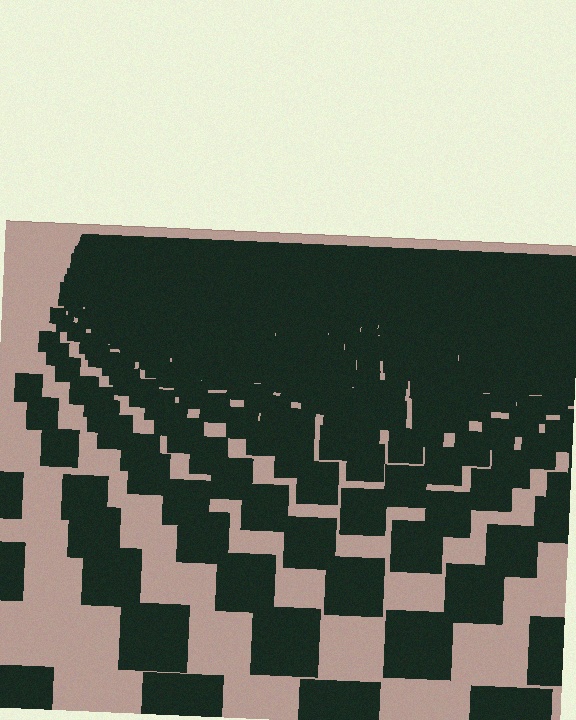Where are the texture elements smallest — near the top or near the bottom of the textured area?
Near the top.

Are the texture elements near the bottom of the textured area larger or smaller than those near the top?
Larger. Near the bottom, elements are closer to the viewer and appear at a bigger on-screen size.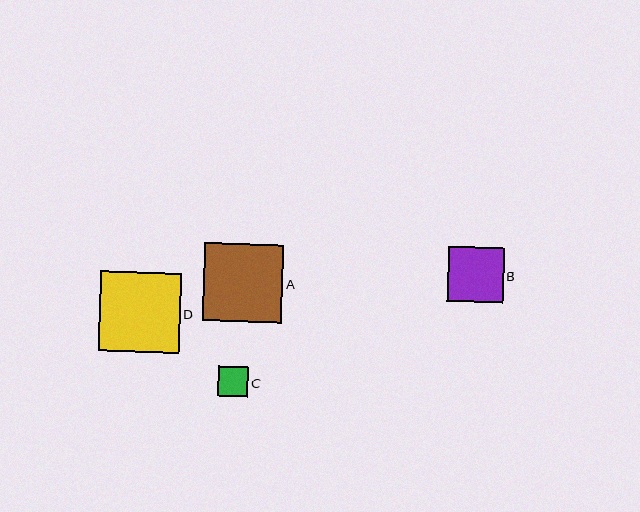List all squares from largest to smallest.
From largest to smallest: D, A, B, C.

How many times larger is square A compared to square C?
Square A is approximately 2.6 times the size of square C.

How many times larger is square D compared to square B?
Square D is approximately 1.5 times the size of square B.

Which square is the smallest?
Square C is the smallest with a size of approximately 31 pixels.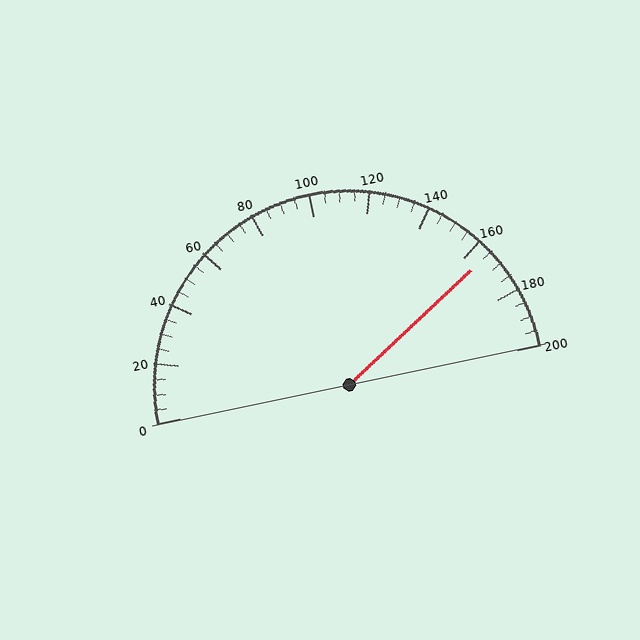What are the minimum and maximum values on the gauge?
The gauge ranges from 0 to 200.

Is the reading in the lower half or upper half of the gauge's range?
The reading is in the upper half of the range (0 to 200).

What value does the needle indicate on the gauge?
The needle indicates approximately 165.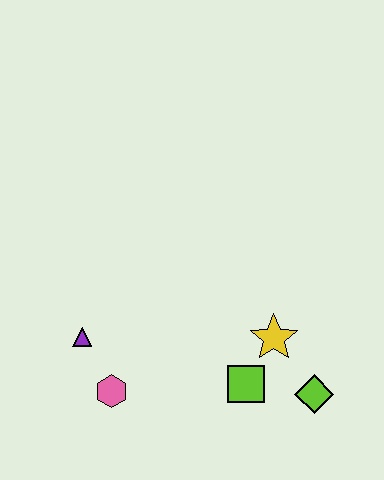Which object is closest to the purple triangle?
The pink hexagon is closest to the purple triangle.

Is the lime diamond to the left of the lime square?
No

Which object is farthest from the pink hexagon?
The lime diamond is farthest from the pink hexagon.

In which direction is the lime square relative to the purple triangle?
The lime square is to the right of the purple triangle.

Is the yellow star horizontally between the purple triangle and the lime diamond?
Yes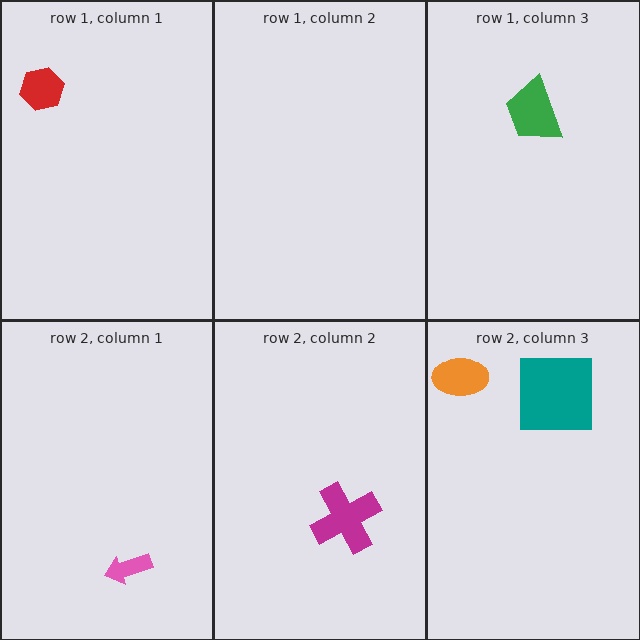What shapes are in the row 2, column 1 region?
The pink arrow.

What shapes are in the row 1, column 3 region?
The green trapezoid.